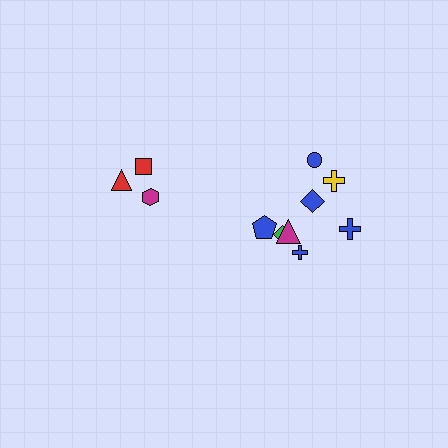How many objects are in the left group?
There are 3 objects.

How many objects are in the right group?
There are 8 objects.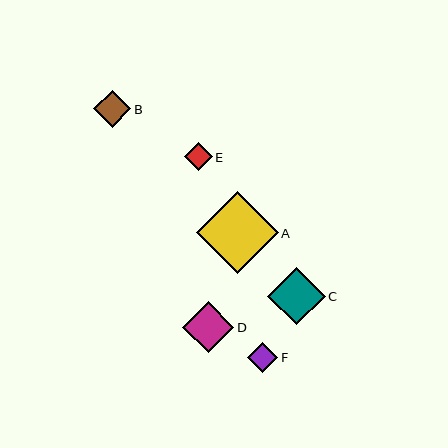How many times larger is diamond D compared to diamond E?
Diamond D is approximately 1.8 times the size of diamond E.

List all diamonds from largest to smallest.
From largest to smallest: A, C, D, B, F, E.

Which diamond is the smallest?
Diamond E is the smallest with a size of approximately 28 pixels.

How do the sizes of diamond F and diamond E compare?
Diamond F and diamond E are approximately the same size.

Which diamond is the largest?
Diamond A is the largest with a size of approximately 82 pixels.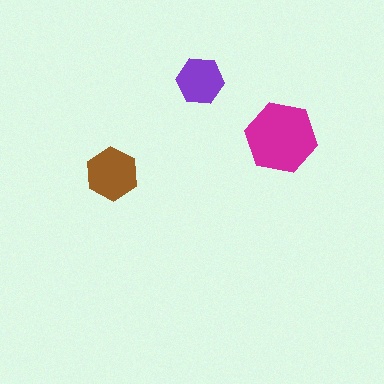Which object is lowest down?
The brown hexagon is bottommost.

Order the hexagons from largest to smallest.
the magenta one, the brown one, the purple one.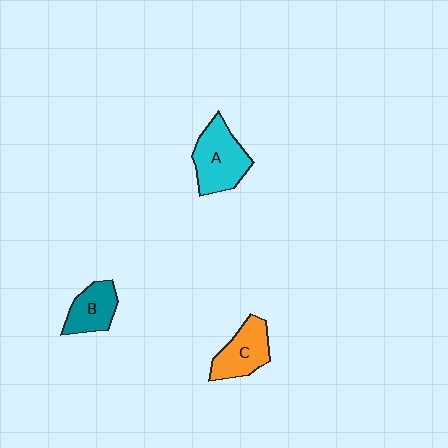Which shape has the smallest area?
Shape B (teal).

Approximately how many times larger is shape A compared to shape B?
Approximately 1.5 times.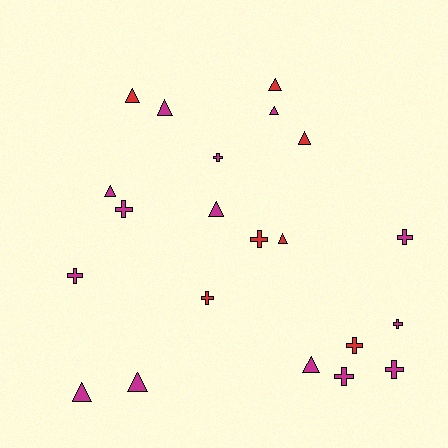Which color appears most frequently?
Magenta, with 14 objects.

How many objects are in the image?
There are 21 objects.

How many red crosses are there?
There are 3 red crosses.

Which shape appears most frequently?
Triangle, with 11 objects.